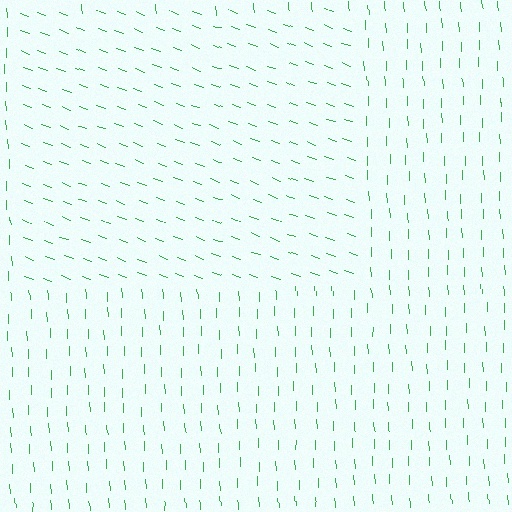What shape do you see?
I see a rectangle.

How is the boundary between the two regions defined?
The boundary is defined purely by a change in line orientation (approximately 68 degrees difference). All lines are the same color and thickness.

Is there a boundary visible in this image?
Yes, there is a texture boundary formed by a change in line orientation.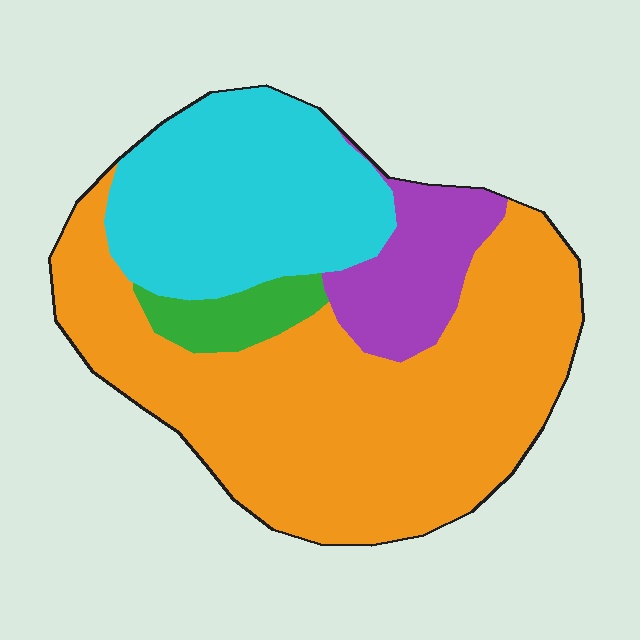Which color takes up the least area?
Green, at roughly 5%.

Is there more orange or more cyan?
Orange.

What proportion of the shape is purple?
Purple covers roughly 10% of the shape.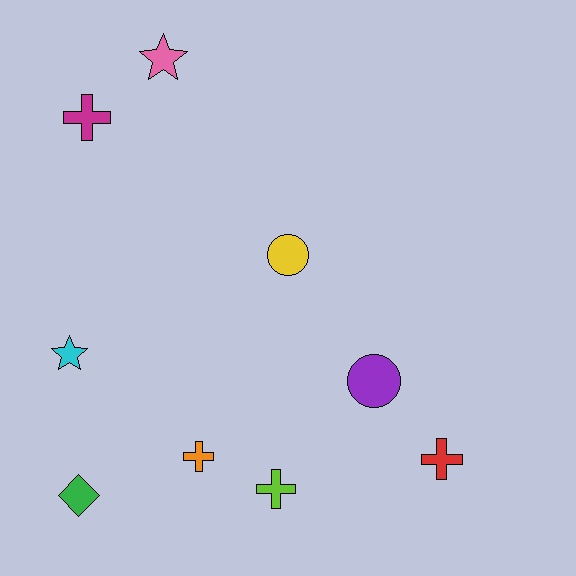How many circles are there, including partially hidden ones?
There are 2 circles.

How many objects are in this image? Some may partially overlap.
There are 9 objects.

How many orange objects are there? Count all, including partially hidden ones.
There is 1 orange object.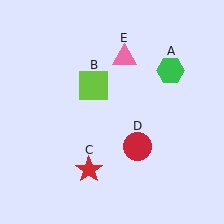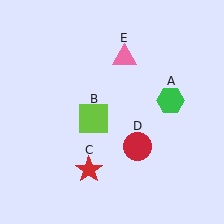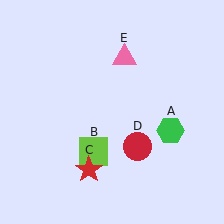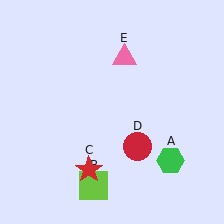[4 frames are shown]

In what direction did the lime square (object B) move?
The lime square (object B) moved down.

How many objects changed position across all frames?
2 objects changed position: green hexagon (object A), lime square (object B).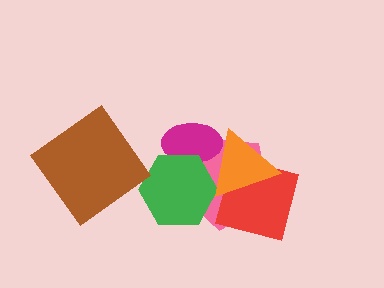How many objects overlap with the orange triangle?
4 objects overlap with the orange triangle.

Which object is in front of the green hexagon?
The orange triangle is in front of the green hexagon.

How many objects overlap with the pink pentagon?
4 objects overlap with the pink pentagon.